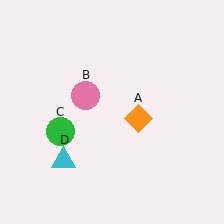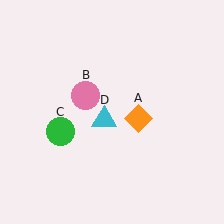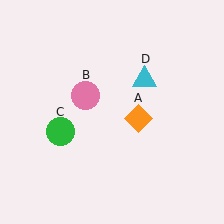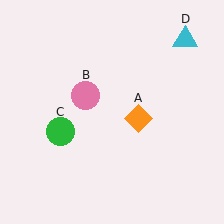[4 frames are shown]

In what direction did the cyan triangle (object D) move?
The cyan triangle (object D) moved up and to the right.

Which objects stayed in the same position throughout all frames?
Orange diamond (object A) and pink circle (object B) and green circle (object C) remained stationary.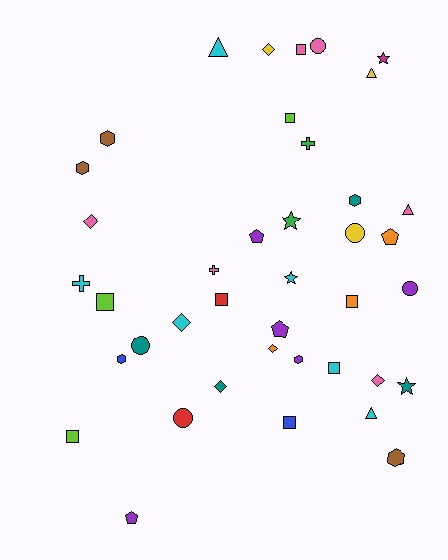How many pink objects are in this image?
There are 6 pink objects.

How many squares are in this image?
There are 8 squares.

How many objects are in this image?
There are 40 objects.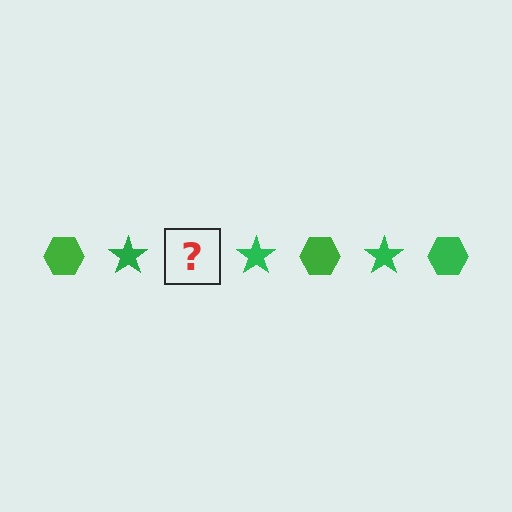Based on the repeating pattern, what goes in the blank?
The blank should be a green hexagon.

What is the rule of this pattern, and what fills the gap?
The rule is that the pattern cycles through hexagon, star shapes in green. The gap should be filled with a green hexagon.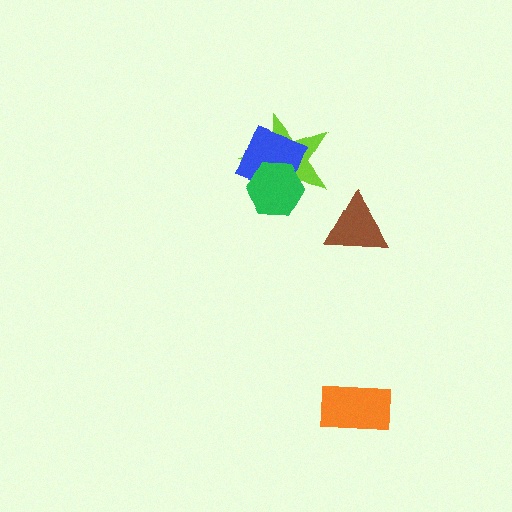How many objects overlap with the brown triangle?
0 objects overlap with the brown triangle.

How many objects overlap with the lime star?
2 objects overlap with the lime star.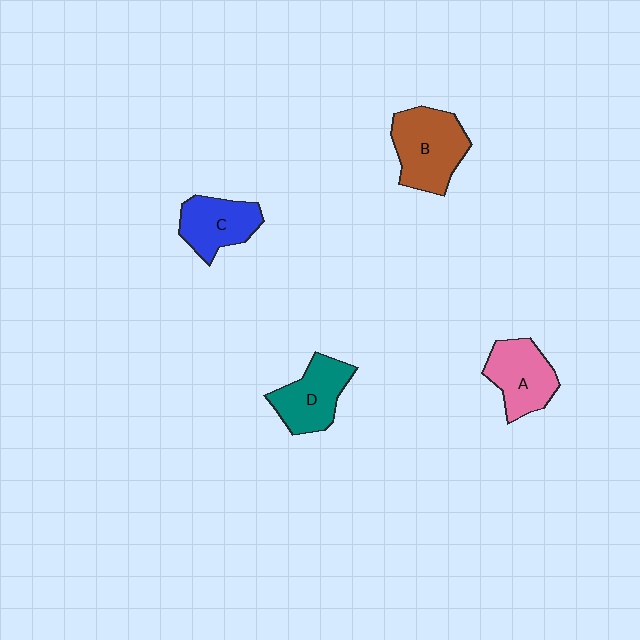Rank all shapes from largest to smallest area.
From largest to smallest: B (brown), A (pink), D (teal), C (blue).